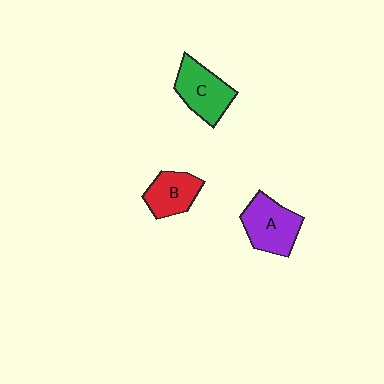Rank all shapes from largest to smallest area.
From largest to smallest: A (purple), C (green), B (red).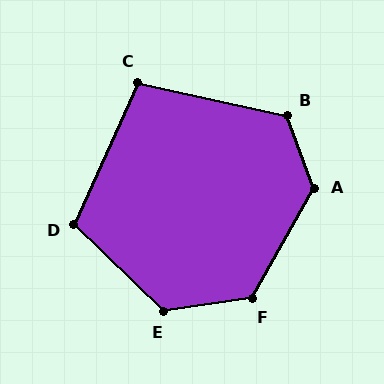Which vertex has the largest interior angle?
A, at approximately 130 degrees.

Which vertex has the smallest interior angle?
C, at approximately 102 degrees.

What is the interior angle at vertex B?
Approximately 123 degrees (obtuse).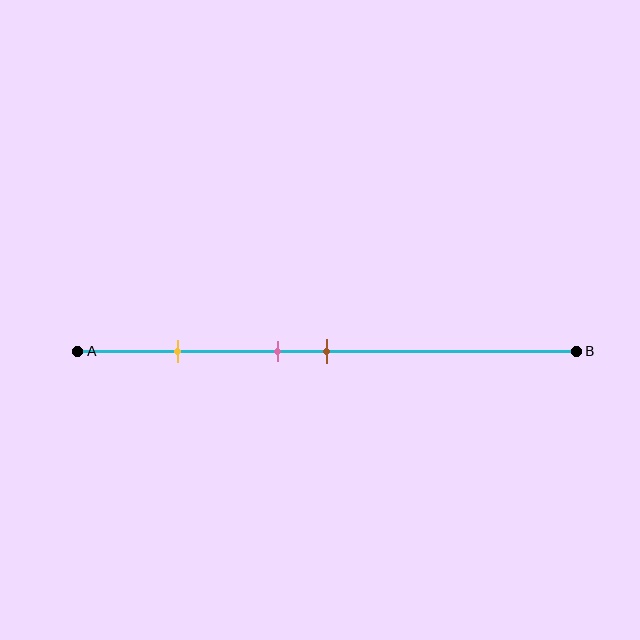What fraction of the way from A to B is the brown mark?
The brown mark is approximately 50% (0.5) of the way from A to B.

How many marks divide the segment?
There are 3 marks dividing the segment.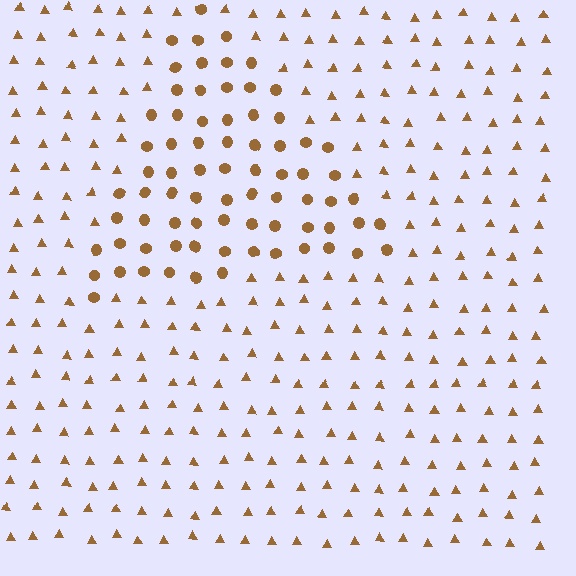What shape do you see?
I see a triangle.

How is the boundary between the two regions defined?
The boundary is defined by a change in element shape: circles inside vs. triangles outside. All elements share the same color and spacing.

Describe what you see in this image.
The image is filled with small brown elements arranged in a uniform grid. A triangle-shaped region contains circles, while the surrounding area contains triangles. The boundary is defined purely by the change in element shape.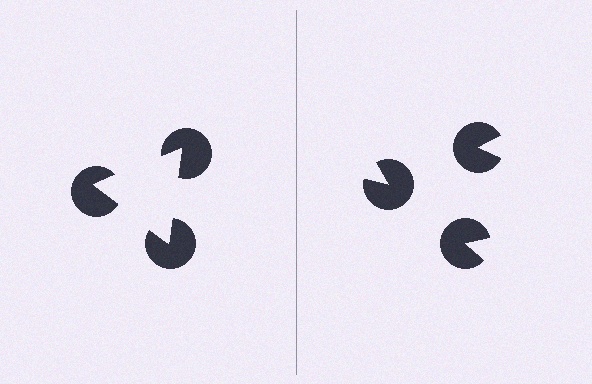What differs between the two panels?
The pac-man discs are positioned identically on both sides; only the wedge orientations differ. On the left they align to a triangle; on the right they are misaligned.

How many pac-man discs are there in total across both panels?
6 — 3 on each side.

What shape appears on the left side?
An illusory triangle.